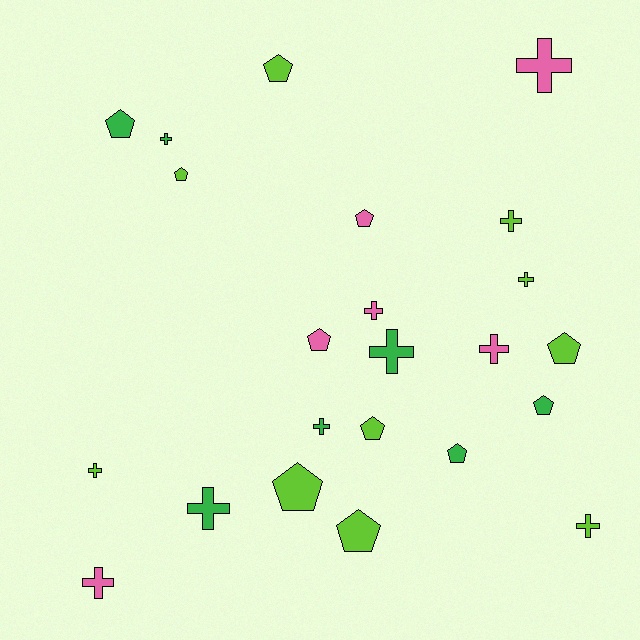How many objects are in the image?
There are 23 objects.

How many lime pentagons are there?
There are 6 lime pentagons.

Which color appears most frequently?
Lime, with 10 objects.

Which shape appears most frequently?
Cross, with 12 objects.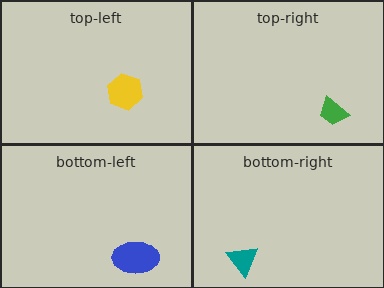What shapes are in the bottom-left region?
The blue ellipse.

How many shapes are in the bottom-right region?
1.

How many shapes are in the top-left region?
1.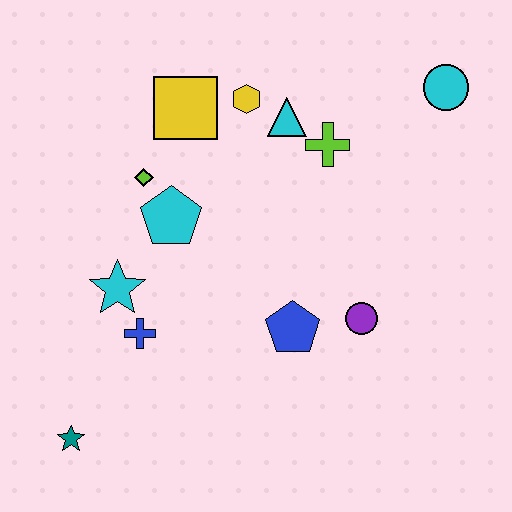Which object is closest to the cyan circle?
The lime cross is closest to the cyan circle.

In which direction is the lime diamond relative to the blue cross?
The lime diamond is above the blue cross.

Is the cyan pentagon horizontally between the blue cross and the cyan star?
No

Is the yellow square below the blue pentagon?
No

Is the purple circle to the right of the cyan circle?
No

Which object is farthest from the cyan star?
The cyan circle is farthest from the cyan star.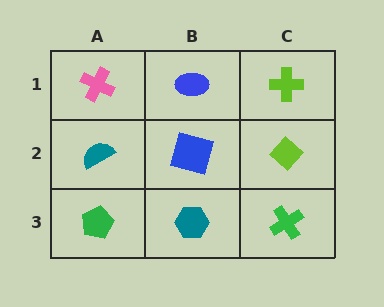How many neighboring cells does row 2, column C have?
3.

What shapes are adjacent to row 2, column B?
A blue ellipse (row 1, column B), a teal hexagon (row 3, column B), a teal semicircle (row 2, column A), a lime diamond (row 2, column C).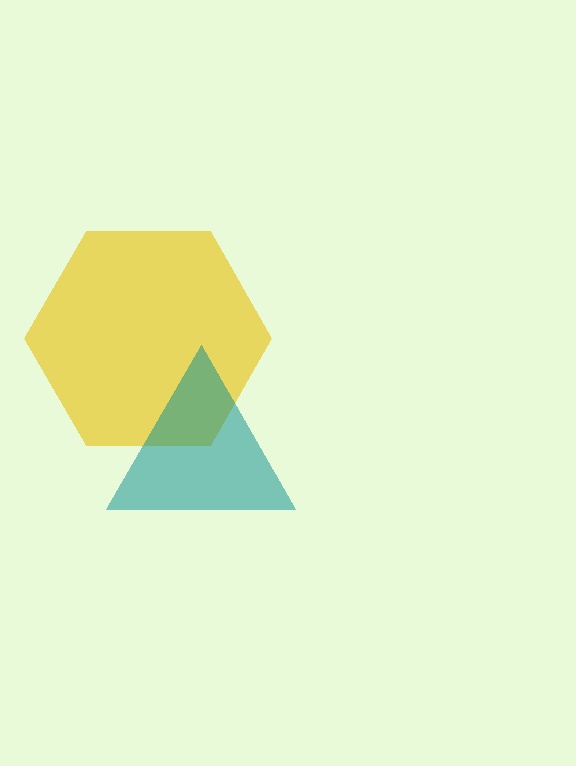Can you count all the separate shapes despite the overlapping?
Yes, there are 2 separate shapes.